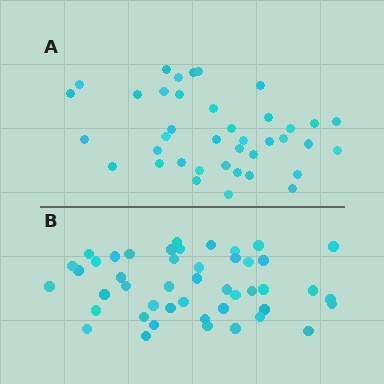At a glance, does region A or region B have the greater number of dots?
Region B (the bottom region) has more dots.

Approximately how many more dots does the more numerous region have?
Region B has roughly 8 or so more dots than region A.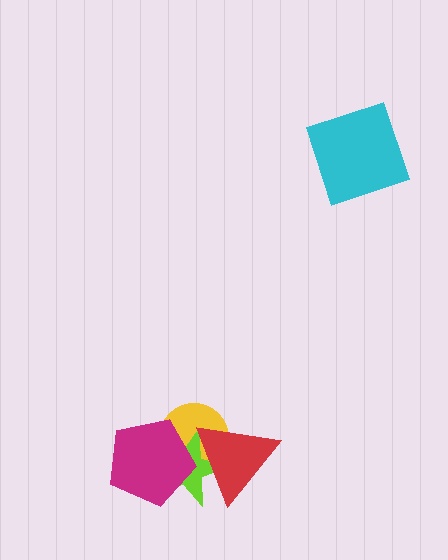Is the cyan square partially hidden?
No, no other shape covers it.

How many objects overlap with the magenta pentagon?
3 objects overlap with the magenta pentagon.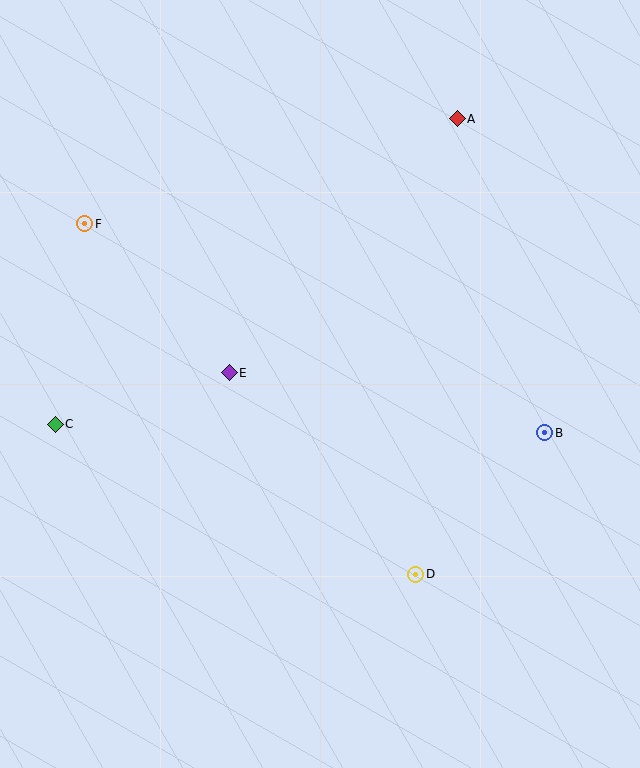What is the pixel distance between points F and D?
The distance between F and D is 482 pixels.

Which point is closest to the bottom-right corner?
Point D is closest to the bottom-right corner.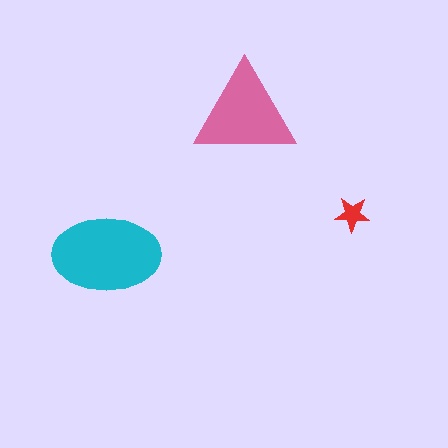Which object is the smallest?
The red star.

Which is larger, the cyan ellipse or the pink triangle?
The cyan ellipse.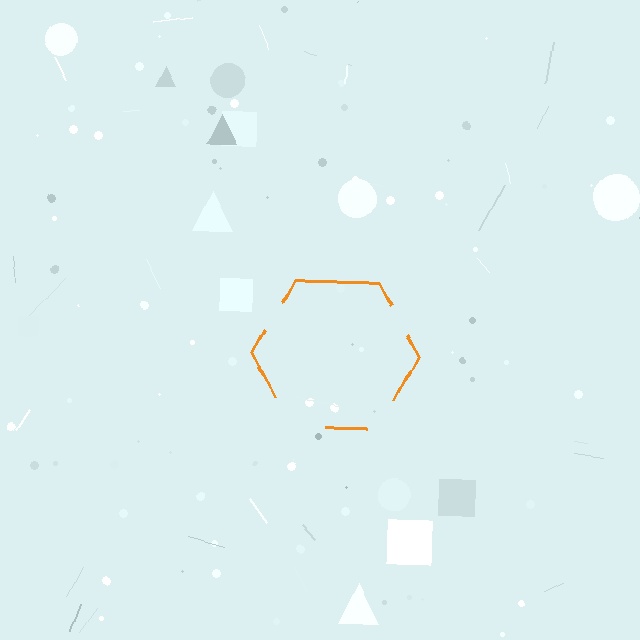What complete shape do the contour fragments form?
The contour fragments form a hexagon.